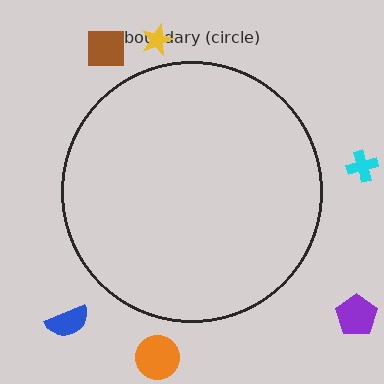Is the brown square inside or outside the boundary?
Outside.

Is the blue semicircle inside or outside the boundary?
Outside.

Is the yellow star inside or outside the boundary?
Outside.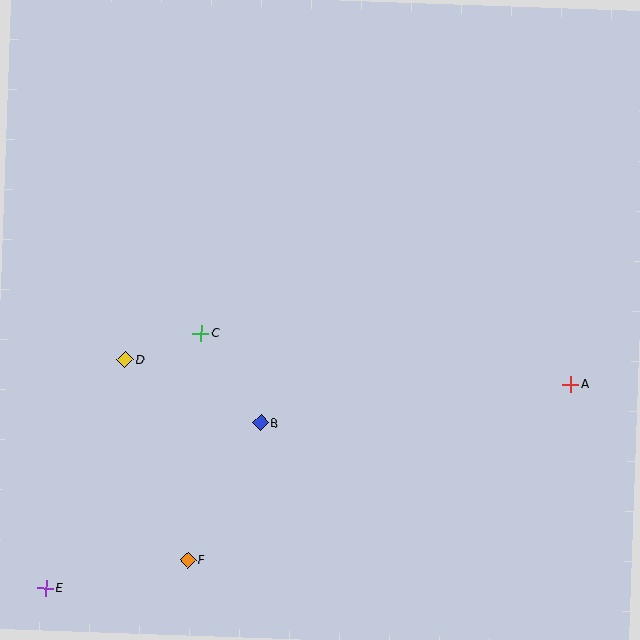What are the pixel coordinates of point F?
Point F is at (188, 560).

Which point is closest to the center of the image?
Point B at (261, 423) is closest to the center.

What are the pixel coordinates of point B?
Point B is at (261, 423).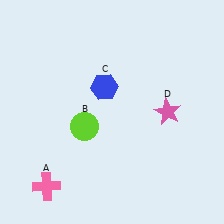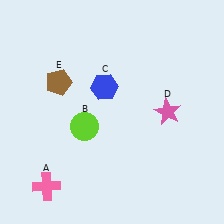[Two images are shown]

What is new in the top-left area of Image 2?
A brown pentagon (E) was added in the top-left area of Image 2.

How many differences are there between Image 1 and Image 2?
There is 1 difference between the two images.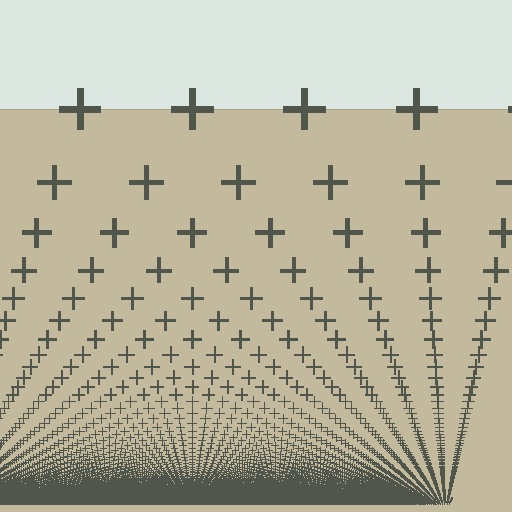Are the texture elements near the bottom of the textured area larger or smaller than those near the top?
Smaller. The gradient is inverted — elements near the bottom are smaller and denser.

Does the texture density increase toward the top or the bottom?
Density increases toward the bottom.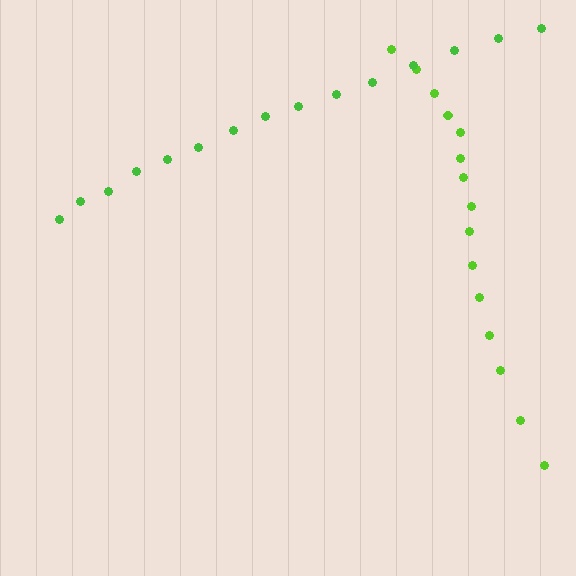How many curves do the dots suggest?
There are 2 distinct paths.